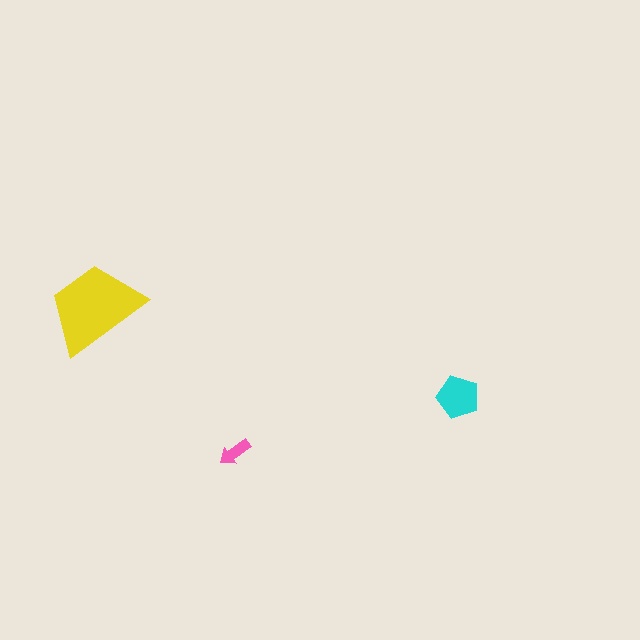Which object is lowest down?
The pink arrow is bottommost.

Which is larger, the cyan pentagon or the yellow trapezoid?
The yellow trapezoid.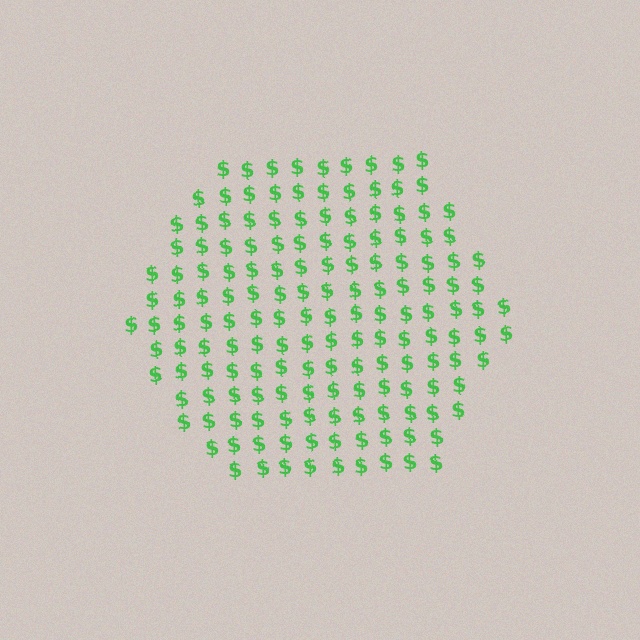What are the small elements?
The small elements are dollar signs.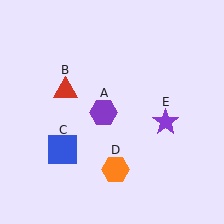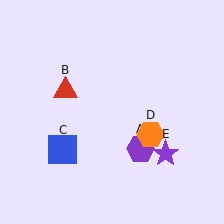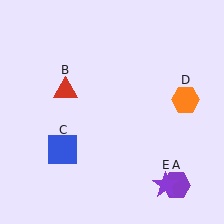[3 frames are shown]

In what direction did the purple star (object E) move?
The purple star (object E) moved down.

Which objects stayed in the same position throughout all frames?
Red triangle (object B) and blue square (object C) remained stationary.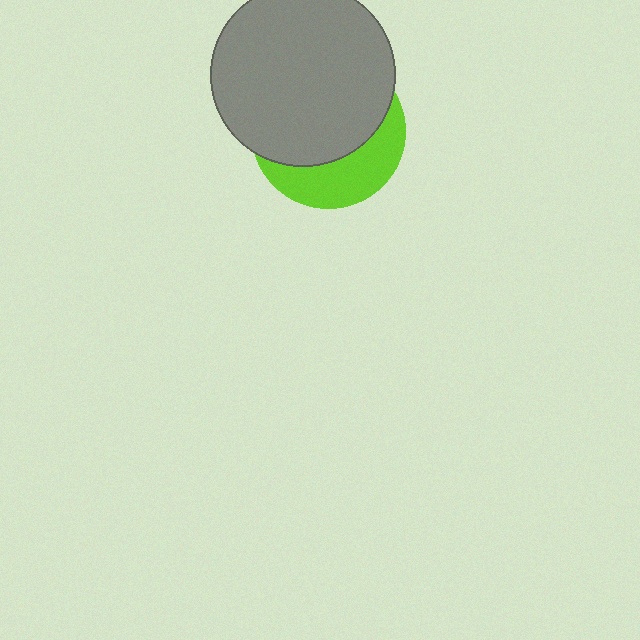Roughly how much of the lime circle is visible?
A small part of it is visible (roughly 35%).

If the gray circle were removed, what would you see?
You would see the complete lime circle.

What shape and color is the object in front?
The object in front is a gray circle.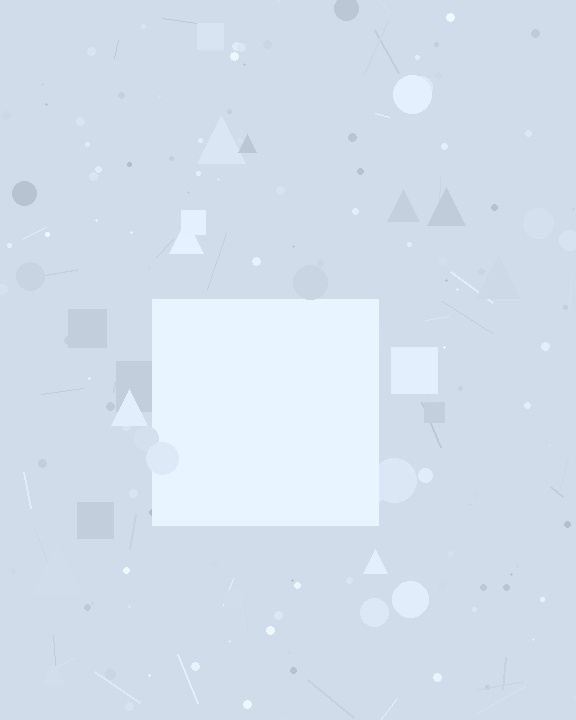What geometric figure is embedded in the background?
A square is embedded in the background.